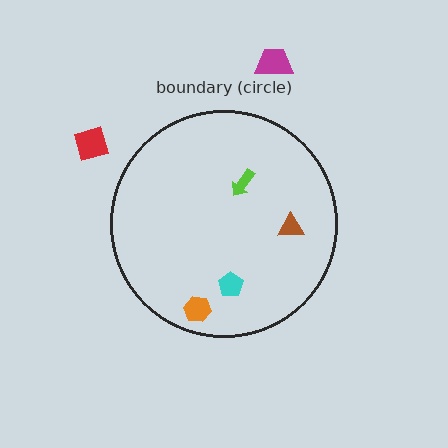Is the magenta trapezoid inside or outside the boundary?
Outside.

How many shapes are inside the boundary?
4 inside, 2 outside.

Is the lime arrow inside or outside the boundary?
Inside.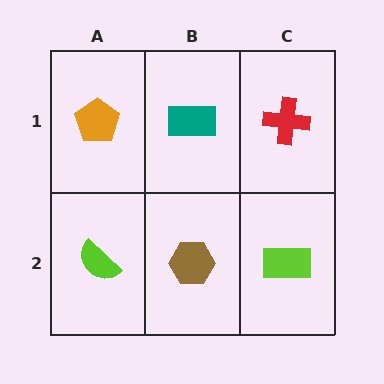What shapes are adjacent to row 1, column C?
A lime rectangle (row 2, column C), a teal rectangle (row 1, column B).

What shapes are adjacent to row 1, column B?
A brown hexagon (row 2, column B), an orange pentagon (row 1, column A), a red cross (row 1, column C).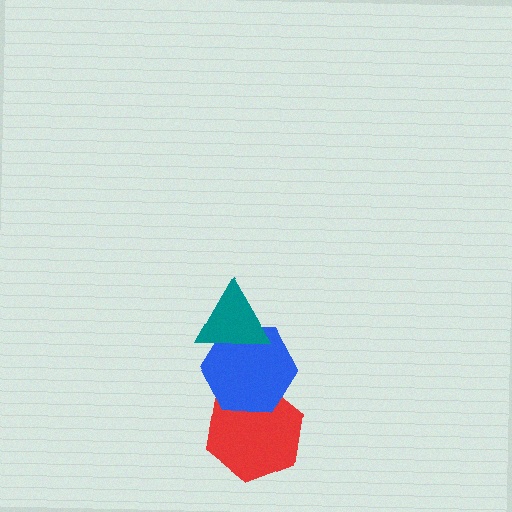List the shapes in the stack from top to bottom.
From top to bottom: the teal triangle, the blue hexagon, the red hexagon.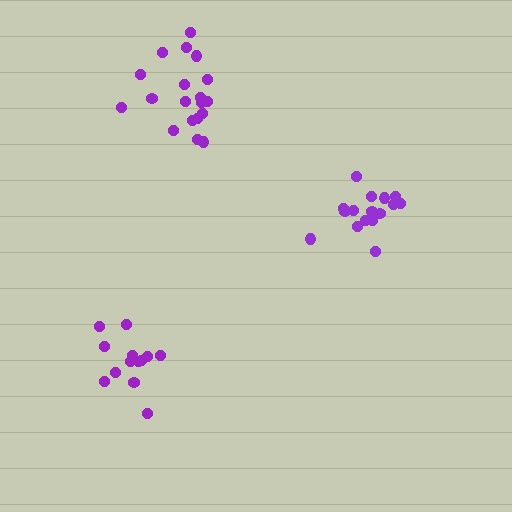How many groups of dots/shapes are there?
There are 3 groups.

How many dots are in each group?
Group 1: 13 dots, Group 2: 16 dots, Group 3: 19 dots (48 total).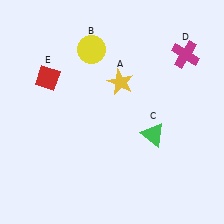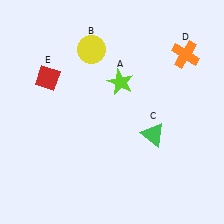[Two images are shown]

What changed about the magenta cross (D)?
In Image 1, D is magenta. In Image 2, it changed to orange.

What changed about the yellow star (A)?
In Image 1, A is yellow. In Image 2, it changed to lime.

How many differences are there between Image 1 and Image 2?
There are 2 differences between the two images.